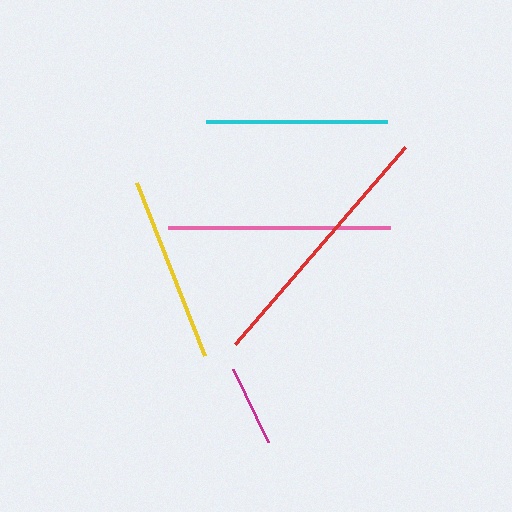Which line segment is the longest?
The red line is the longest at approximately 261 pixels.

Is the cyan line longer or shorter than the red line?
The red line is longer than the cyan line.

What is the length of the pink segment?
The pink segment is approximately 223 pixels long.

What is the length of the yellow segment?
The yellow segment is approximately 186 pixels long.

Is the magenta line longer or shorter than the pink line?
The pink line is longer than the magenta line.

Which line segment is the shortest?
The magenta line is the shortest at approximately 81 pixels.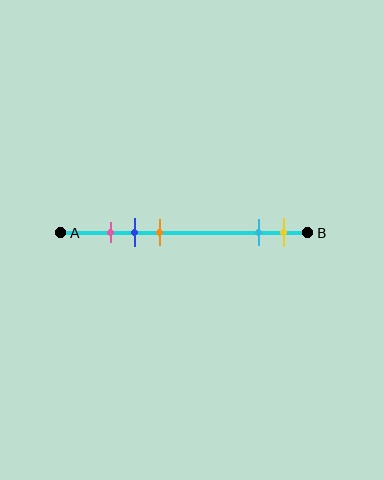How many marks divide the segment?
There are 5 marks dividing the segment.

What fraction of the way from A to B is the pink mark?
The pink mark is approximately 20% (0.2) of the way from A to B.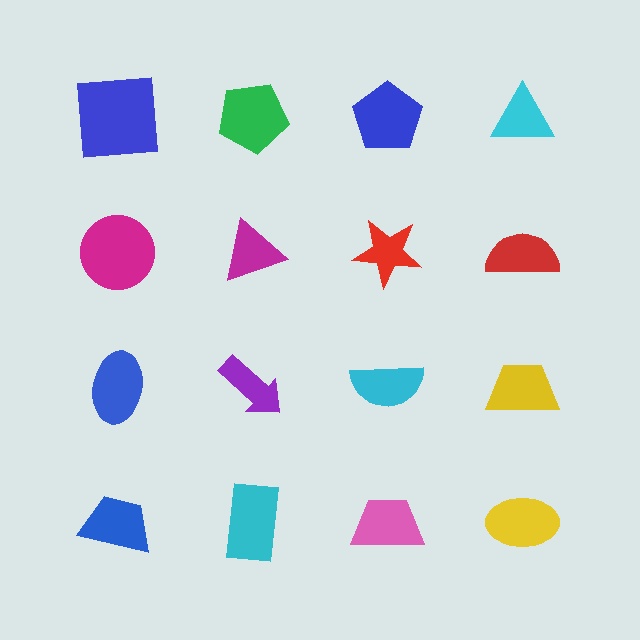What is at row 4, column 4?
A yellow ellipse.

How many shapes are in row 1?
4 shapes.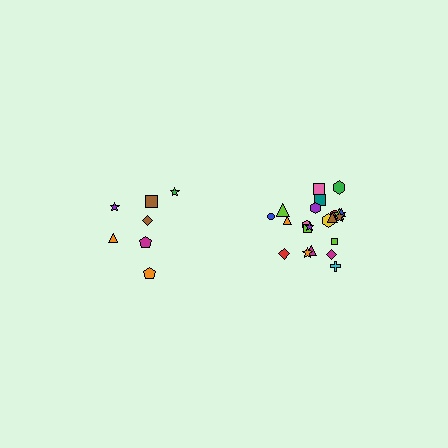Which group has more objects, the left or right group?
The right group.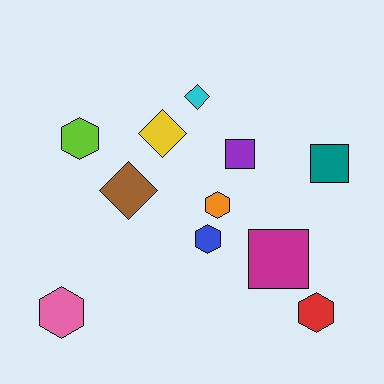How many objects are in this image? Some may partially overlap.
There are 11 objects.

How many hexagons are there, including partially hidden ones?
There are 5 hexagons.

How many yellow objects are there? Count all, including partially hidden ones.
There is 1 yellow object.